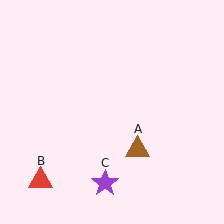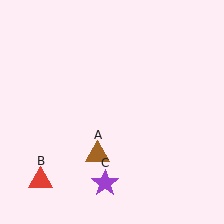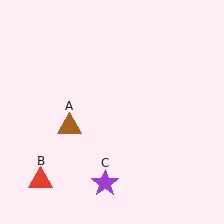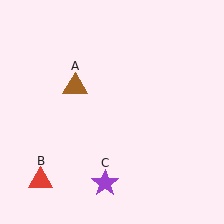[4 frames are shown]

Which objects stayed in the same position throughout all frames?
Red triangle (object B) and purple star (object C) remained stationary.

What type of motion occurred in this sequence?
The brown triangle (object A) rotated clockwise around the center of the scene.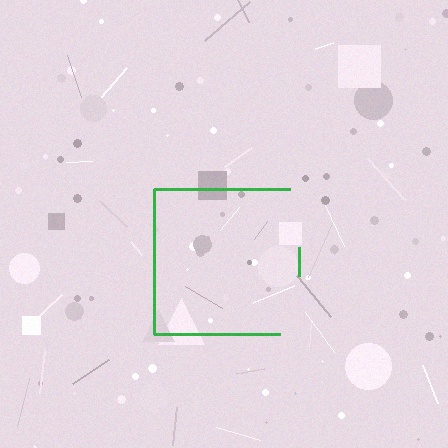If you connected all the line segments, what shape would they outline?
They would outline a square.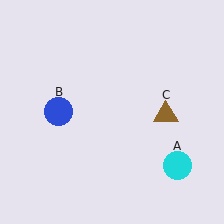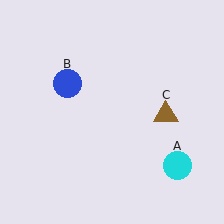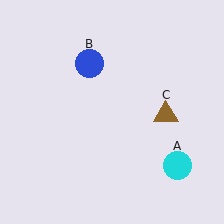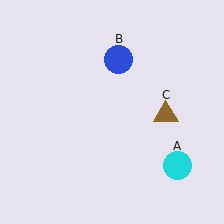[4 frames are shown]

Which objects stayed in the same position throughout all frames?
Cyan circle (object A) and brown triangle (object C) remained stationary.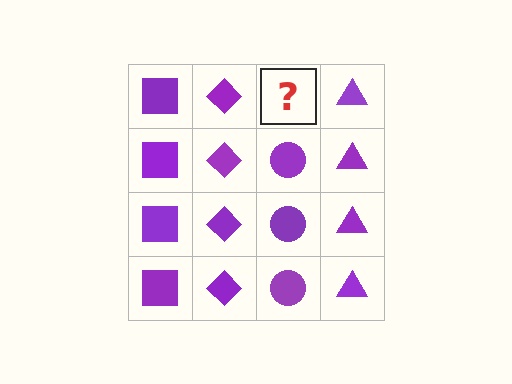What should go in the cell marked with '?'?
The missing cell should contain a purple circle.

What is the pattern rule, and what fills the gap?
The rule is that each column has a consistent shape. The gap should be filled with a purple circle.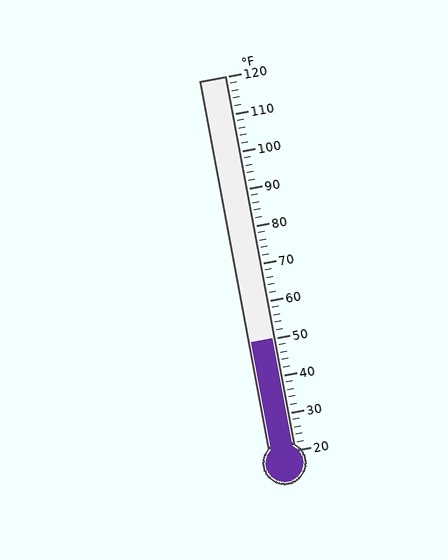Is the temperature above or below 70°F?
The temperature is below 70°F.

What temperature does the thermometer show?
The thermometer shows approximately 50°F.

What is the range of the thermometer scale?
The thermometer scale ranges from 20°F to 120°F.